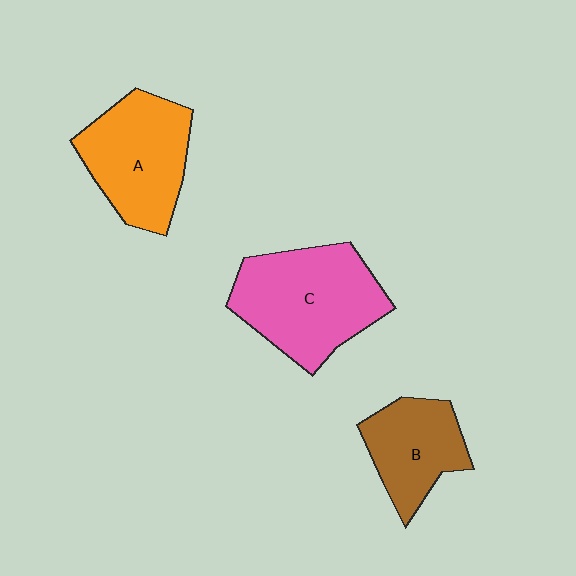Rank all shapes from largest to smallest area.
From largest to smallest: C (pink), A (orange), B (brown).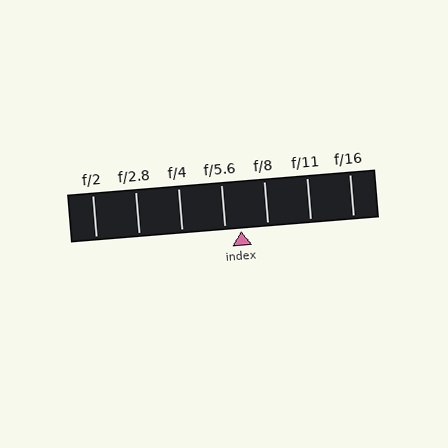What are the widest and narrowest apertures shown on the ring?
The widest aperture shown is f/2 and the narrowest is f/16.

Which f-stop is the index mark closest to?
The index mark is closest to f/5.6.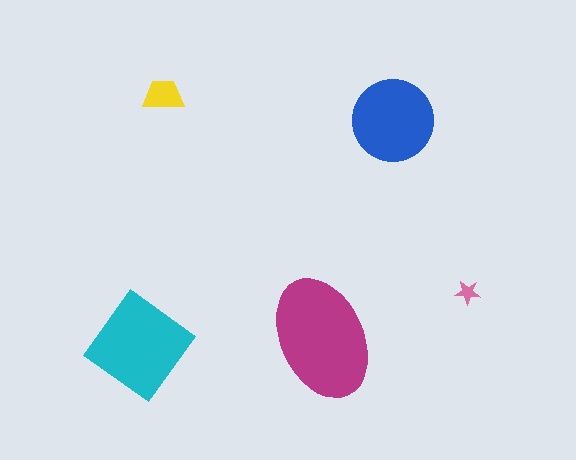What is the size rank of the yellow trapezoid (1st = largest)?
4th.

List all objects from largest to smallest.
The magenta ellipse, the cyan diamond, the blue circle, the yellow trapezoid, the pink star.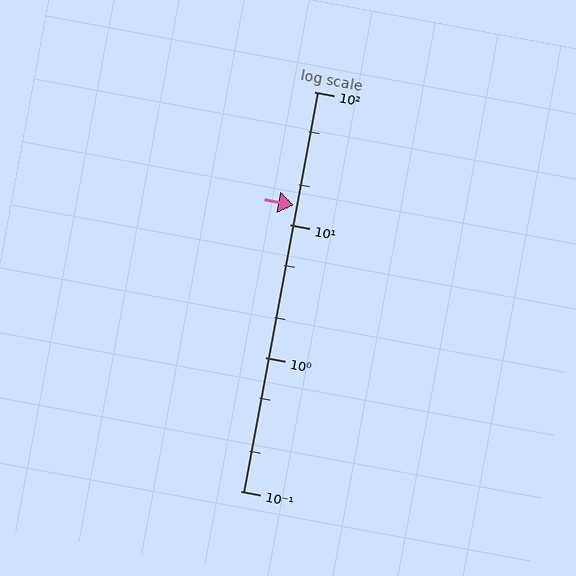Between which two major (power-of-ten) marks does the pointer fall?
The pointer is between 10 and 100.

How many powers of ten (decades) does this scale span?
The scale spans 3 decades, from 0.1 to 100.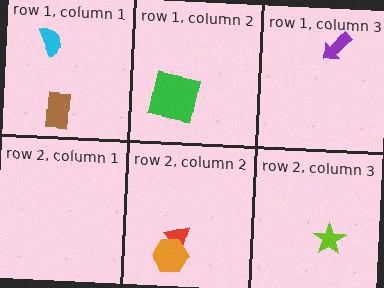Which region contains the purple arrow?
The row 1, column 3 region.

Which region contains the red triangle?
The row 2, column 2 region.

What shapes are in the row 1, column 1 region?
The brown rectangle, the cyan semicircle.